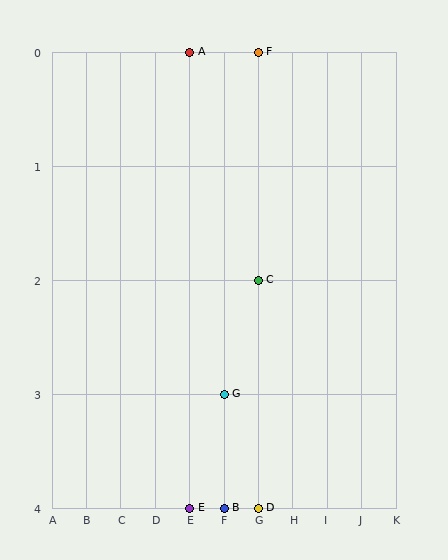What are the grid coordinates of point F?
Point F is at grid coordinates (G, 0).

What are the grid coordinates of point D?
Point D is at grid coordinates (G, 4).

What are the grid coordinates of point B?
Point B is at grid coordinates (F, 4).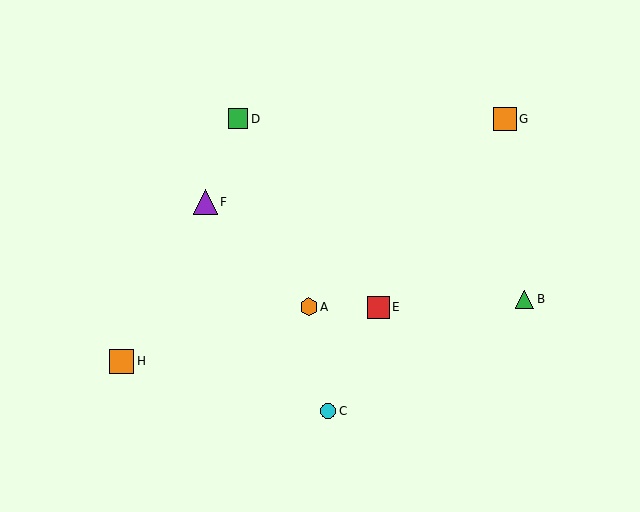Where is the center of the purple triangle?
The center of the purple triangle is at (205, 202).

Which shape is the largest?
The purple triangle (labeled F) is the largest.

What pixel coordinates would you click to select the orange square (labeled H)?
Click at (122, 361) to select the orange square H.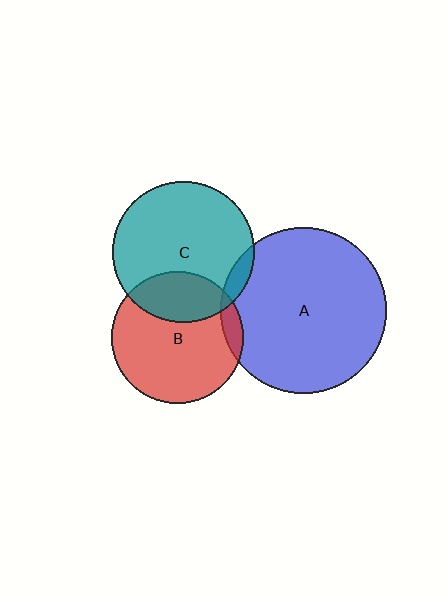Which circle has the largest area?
Circle A (blue).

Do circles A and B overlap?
Yes.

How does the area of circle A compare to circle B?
Approximately 1.6 times.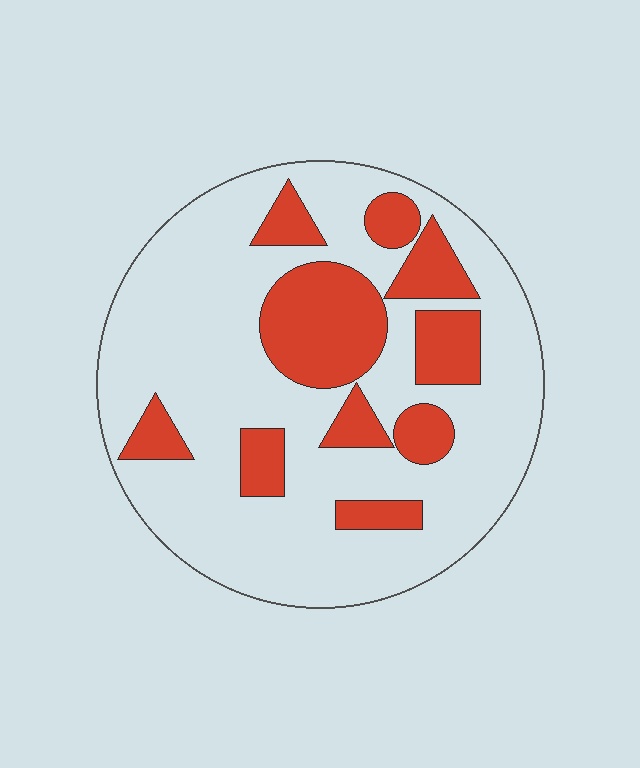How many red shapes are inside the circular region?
10.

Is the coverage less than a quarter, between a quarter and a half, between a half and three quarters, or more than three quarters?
Between a quarter and a half.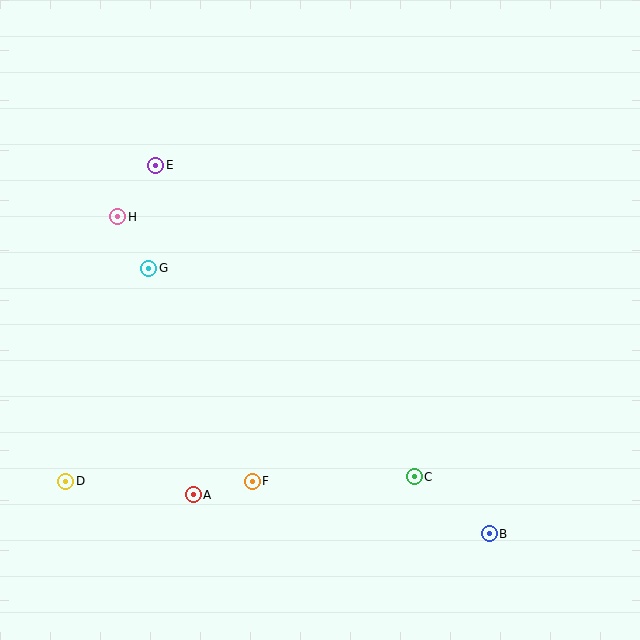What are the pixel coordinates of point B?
Point B is at (489, 534).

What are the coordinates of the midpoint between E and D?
The midpoint between E and D is at (111, 323).